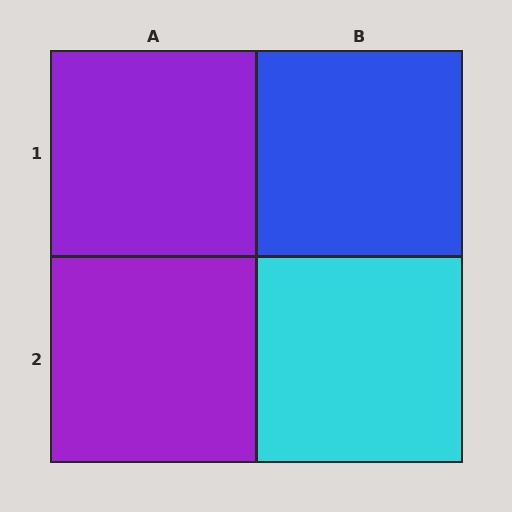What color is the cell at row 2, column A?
Purple.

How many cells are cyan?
1 cell is cyan.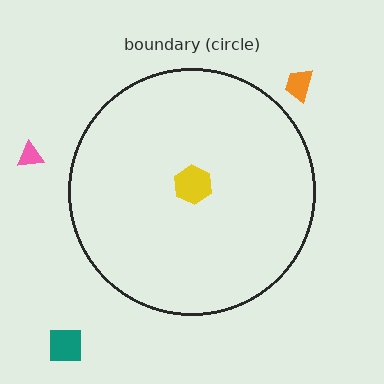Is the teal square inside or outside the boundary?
Outside.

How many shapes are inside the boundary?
1 inside, 3 outside.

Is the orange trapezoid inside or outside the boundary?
Outside.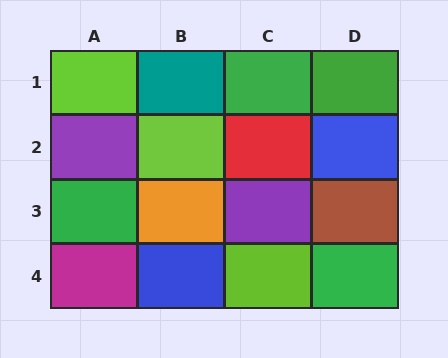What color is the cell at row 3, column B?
Orange.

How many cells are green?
4 cells are green.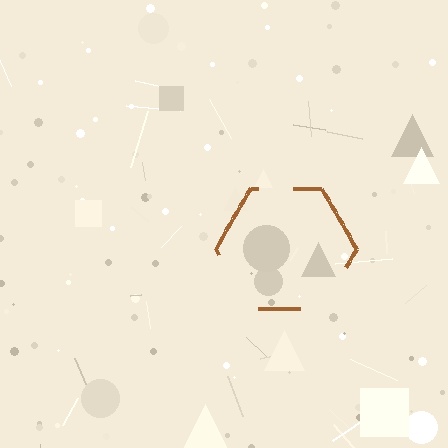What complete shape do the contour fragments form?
The contour fragments form a hexagon.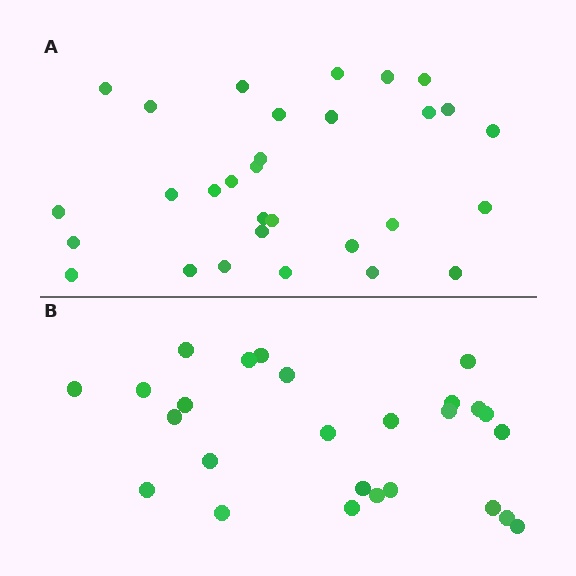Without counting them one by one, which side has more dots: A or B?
Region A (the top region) has more dots.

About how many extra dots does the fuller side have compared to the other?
Region A has about 4 more dots than region B.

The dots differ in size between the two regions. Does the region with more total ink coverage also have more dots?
No. Region B has more total ink coverage because its dots are larger, but region A actually contains more individual dots. Total area can be misleading — the number of items is what matters here.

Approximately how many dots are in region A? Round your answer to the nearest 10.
About 30 dots.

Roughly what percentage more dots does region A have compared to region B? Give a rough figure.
About 15% more.